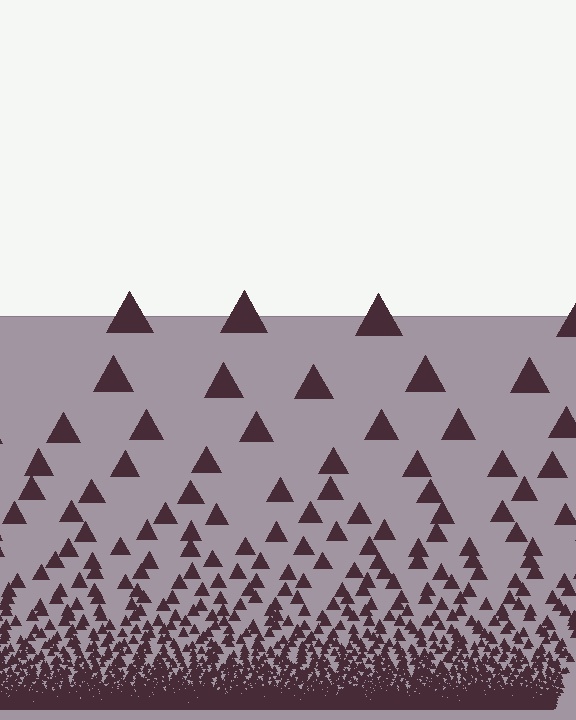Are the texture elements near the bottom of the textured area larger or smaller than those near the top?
Smaller. The gradient is inverted — elements near the bottom are smaller and denser.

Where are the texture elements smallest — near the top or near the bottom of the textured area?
Near the bottom.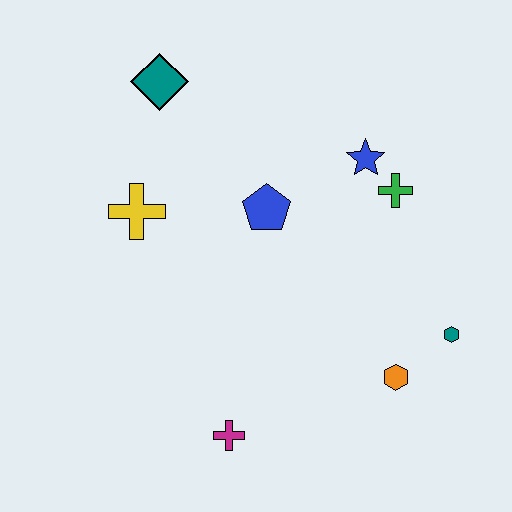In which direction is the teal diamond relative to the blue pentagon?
The teal diamond is above the blue pentagon.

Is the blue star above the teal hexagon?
Yes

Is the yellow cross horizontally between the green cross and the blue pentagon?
No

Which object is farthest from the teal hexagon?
The teal diamond is farthest from the teal hexagon.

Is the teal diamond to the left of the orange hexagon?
Yes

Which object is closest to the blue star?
The green cross is closest to the blue star.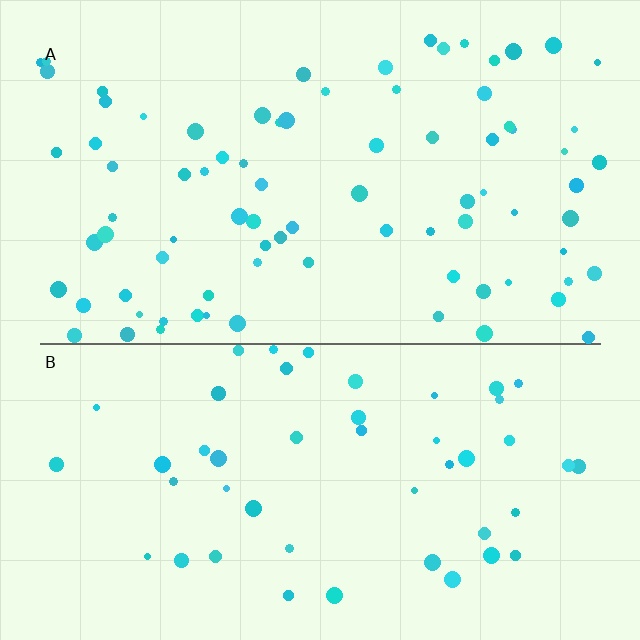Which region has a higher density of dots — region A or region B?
A (the top).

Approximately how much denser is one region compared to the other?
Approximately 1.7× — region A over region B.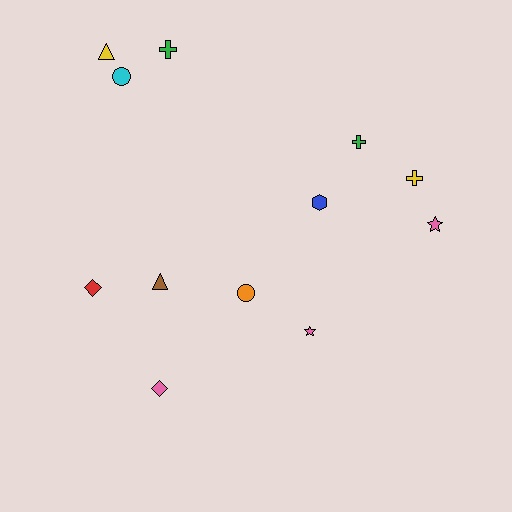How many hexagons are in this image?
There is 1 hexagon.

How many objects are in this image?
There are 12 objects.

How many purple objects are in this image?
There are no purple objects.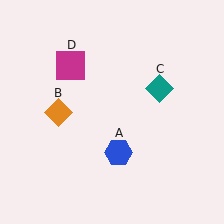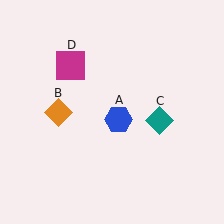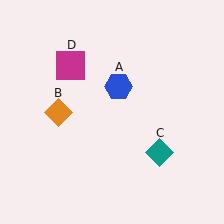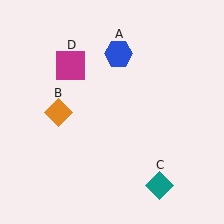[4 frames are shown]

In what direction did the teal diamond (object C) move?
The teal diamond (object C) moved down.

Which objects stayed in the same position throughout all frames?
Orange diamond (object B) and magenta square (object D) remained stationary.